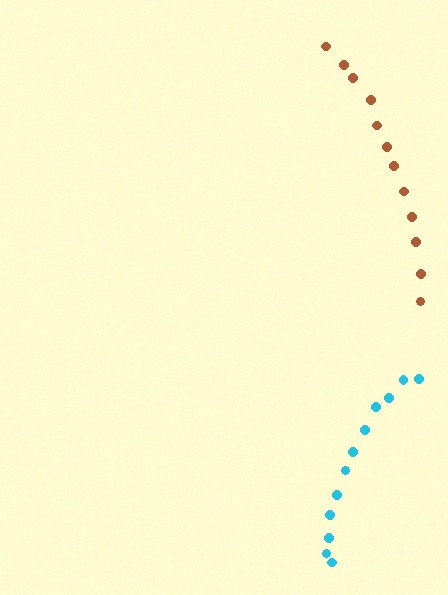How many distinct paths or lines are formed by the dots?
There are 2 distinct paths.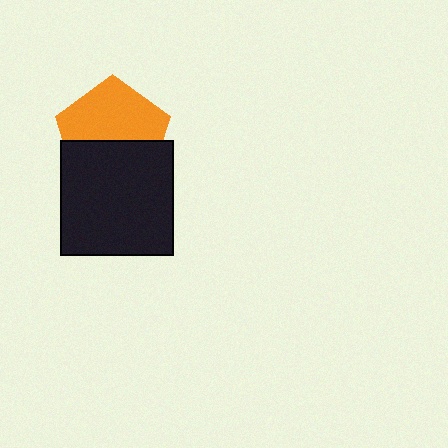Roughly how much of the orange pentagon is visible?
About half of it is visible (roughly 55%).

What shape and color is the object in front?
The object in front is a black rectangle.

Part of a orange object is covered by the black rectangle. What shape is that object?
It is a pentagon.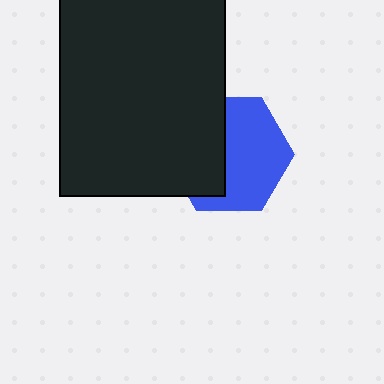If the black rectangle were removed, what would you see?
You would see the complete blue hexagon.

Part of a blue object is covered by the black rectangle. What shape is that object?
It is a hexagon.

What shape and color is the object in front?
The object in front is a black rectangle.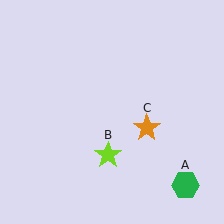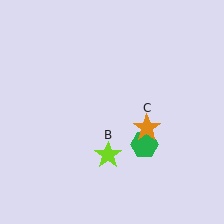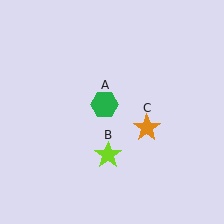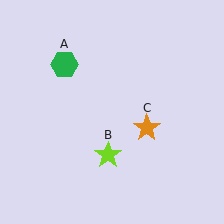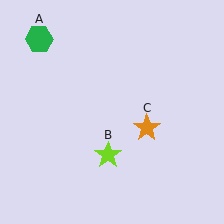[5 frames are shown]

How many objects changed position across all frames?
1 object changed position: green hexagon (object A).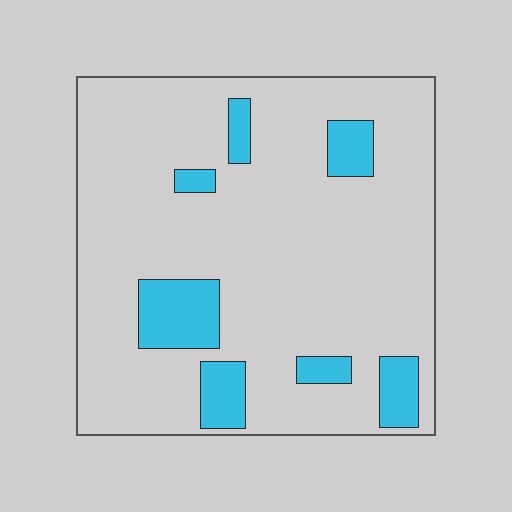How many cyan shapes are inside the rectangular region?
7.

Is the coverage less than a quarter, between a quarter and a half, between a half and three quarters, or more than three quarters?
Less than a quarter.